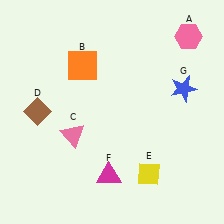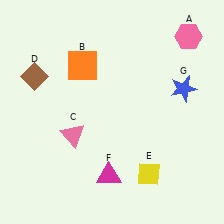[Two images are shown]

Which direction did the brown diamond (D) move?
The brown diamond (D) moved up.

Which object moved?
The brown diamond (D) moved up.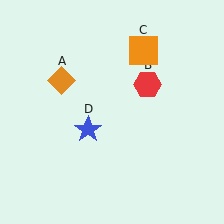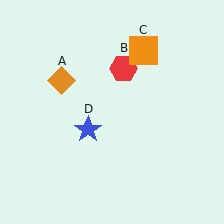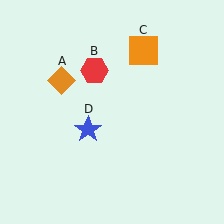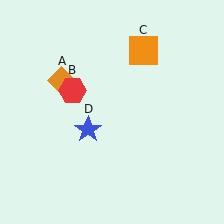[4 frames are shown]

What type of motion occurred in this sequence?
The red hexagon (object B) rotated counterclockwise around the center of the scene.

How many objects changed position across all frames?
1 object changed position: red hexagon (object B).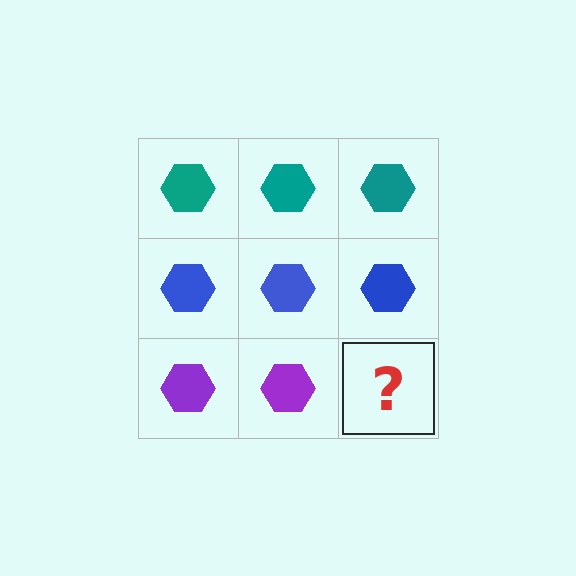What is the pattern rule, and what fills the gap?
The rule is that each row has a consistent color. The gap should be filled with a purple hexagon.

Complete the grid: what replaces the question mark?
The question mark should be replaced with a purple hexagon.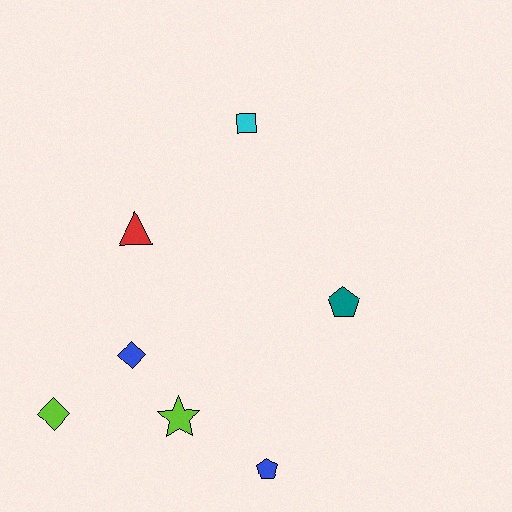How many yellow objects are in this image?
There are no yellow objects.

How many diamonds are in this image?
There are 2 diamonds.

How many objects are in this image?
There are 7 objects.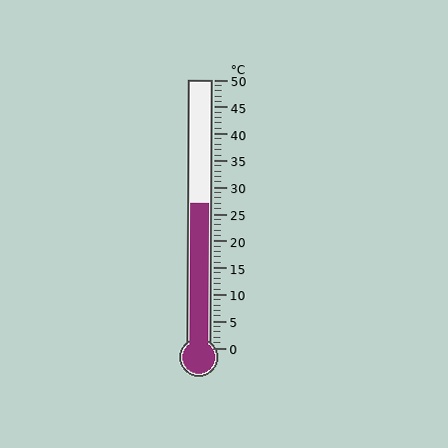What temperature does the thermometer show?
The thermometer shows approximately 27°C.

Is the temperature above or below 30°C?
The temperature is below 30°C.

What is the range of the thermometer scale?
The thermometer scale ranges from 0°C to 50°C.